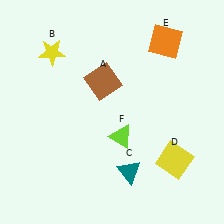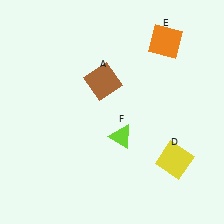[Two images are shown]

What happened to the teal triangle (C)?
The teal triangle (C) was removed in Image 2. It was in the bottom-right area of Image 1.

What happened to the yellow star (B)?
The yellow star (B) was removed in Image 2. It was in the top-left area of Image 1.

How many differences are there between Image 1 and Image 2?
There are 2 differences between the two images.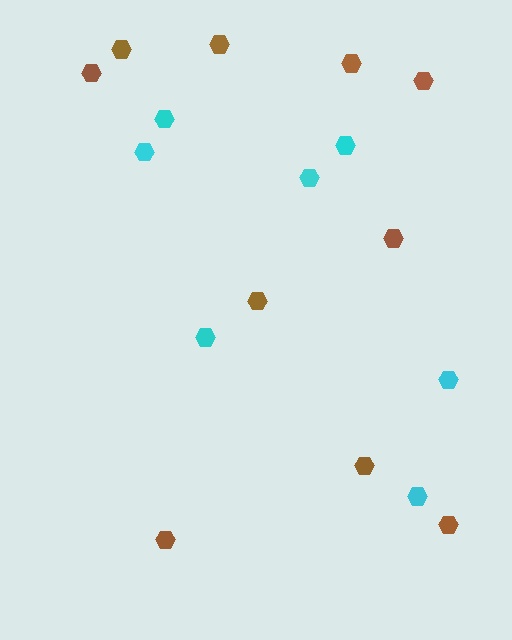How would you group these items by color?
There are 2 groups: one group of brown hexagons (10) and one group of cyan hexagons (7).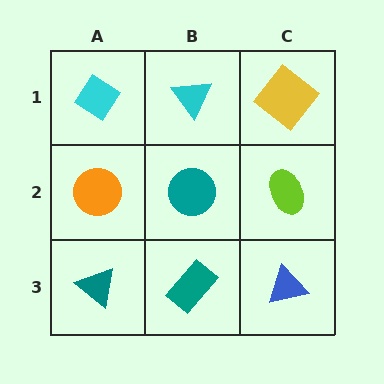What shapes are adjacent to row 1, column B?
A teal circle (row 2, column B), a cyan diamond (row 1, column A), a yellow diamond (row 1, column C).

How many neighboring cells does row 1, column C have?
2.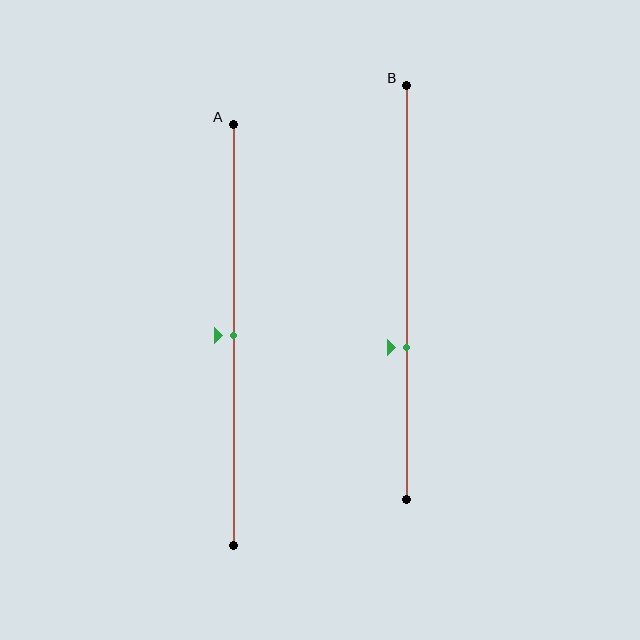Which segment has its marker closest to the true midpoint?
Segment A has its marker closest to the true midpoint.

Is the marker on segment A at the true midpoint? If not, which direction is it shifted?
Yes, the marker on segment A is at the true midpoint.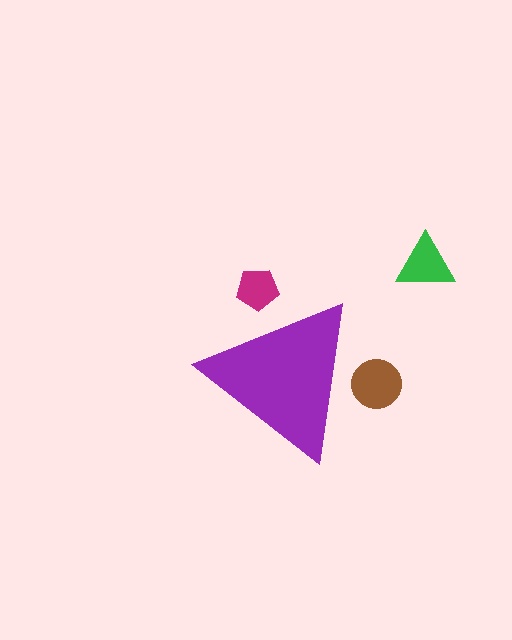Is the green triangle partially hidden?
No, the green triangle is fully visible.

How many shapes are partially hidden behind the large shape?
2 shapes are partially hidden.